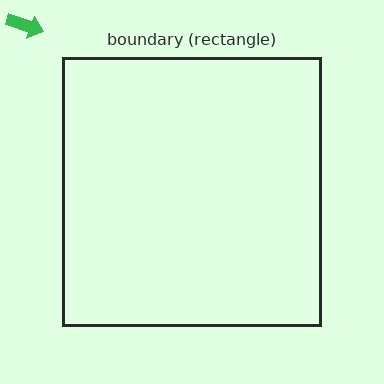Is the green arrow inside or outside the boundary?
Outside.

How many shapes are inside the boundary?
0 inside, 1 outside.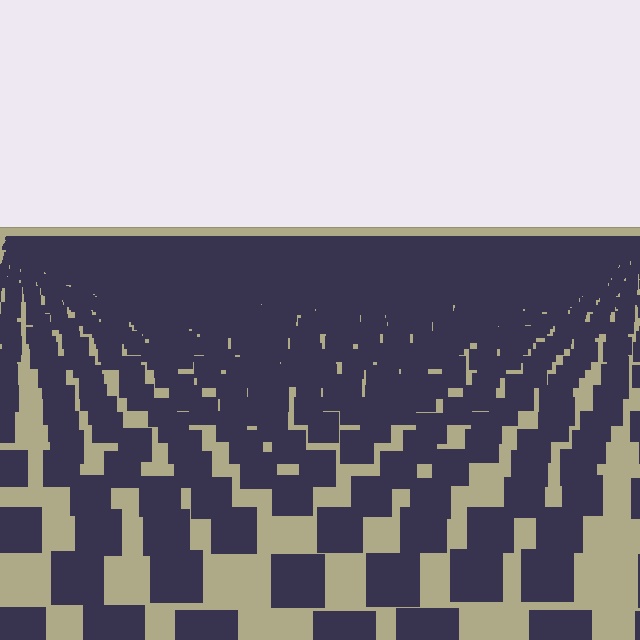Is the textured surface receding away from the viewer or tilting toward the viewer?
The surface is receding away from the viewer. Texture elements get smaller and denser toward the top.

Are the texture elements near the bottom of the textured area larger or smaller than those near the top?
Larger. Near the bottom, elements are closer to the viewer and appear at a bigger on-screen size.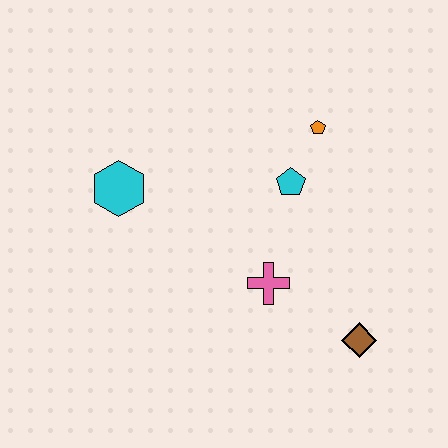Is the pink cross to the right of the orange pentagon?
No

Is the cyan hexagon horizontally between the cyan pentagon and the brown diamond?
No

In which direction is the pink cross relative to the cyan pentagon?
The pink cross is below the cyan pentagon.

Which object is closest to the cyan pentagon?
The orange pentagon is closest to the cyan pentagon.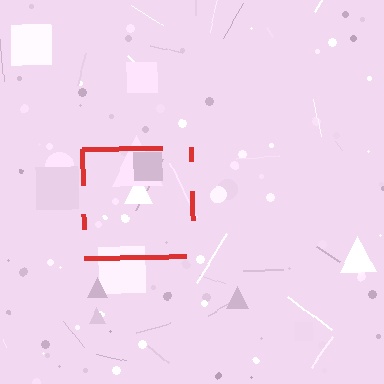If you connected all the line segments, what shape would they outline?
They would outline a square.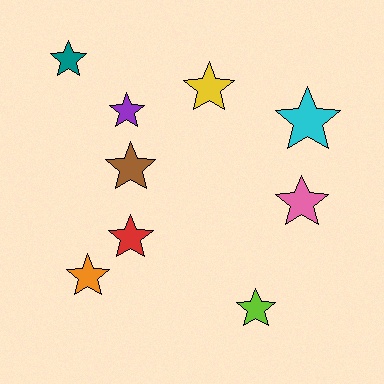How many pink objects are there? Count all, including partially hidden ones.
There is 1 pink object.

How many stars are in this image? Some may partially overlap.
There are 9 stars.